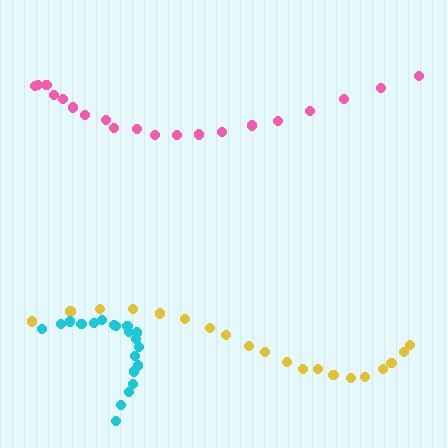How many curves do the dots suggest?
There are 3 distinct paths.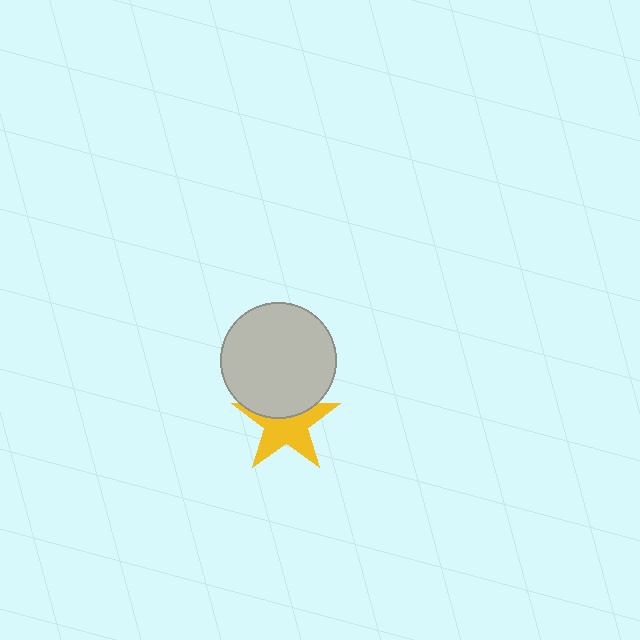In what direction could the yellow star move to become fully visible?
The yellow star could move down. That would shift it out from behind the light gray circle entirely.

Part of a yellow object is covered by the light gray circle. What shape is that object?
It is a star.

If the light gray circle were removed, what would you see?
You would see the complete yellow star.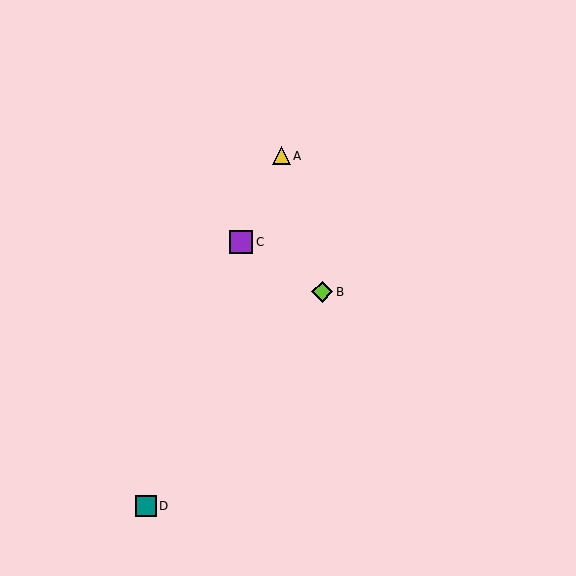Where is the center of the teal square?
The center of the teal square is at (146, 506).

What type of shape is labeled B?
Shape B is a lime diamond.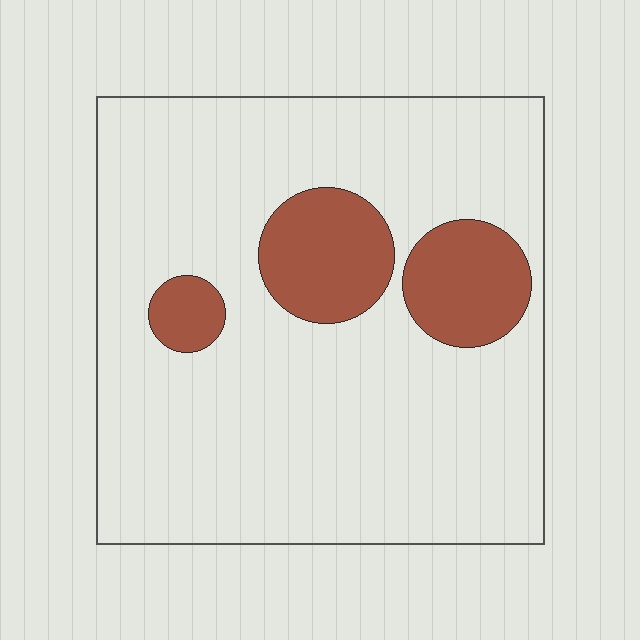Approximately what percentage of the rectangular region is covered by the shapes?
Approximately 15%.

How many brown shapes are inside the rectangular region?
3.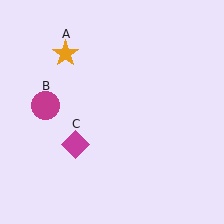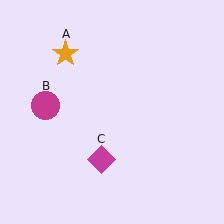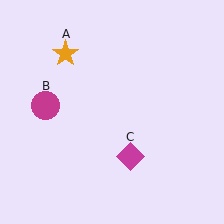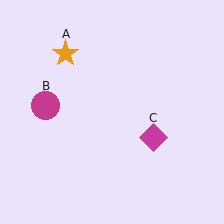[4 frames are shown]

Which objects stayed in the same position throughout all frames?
Orange star (object A) and magenta circle (object B) remained stationary.